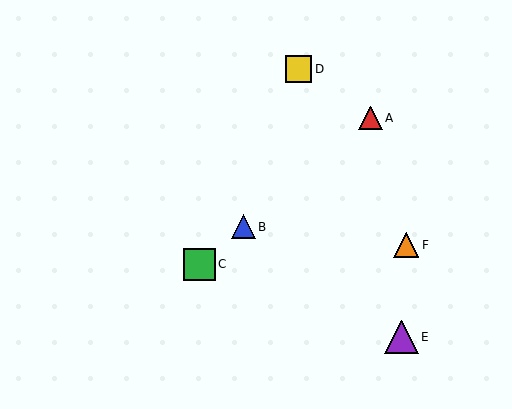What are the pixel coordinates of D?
Object D is at (299, 69).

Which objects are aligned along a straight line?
Objects A, B, C are aligned along a straight line.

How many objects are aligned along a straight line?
3 objects (A, B, C) are aligned along a straight line.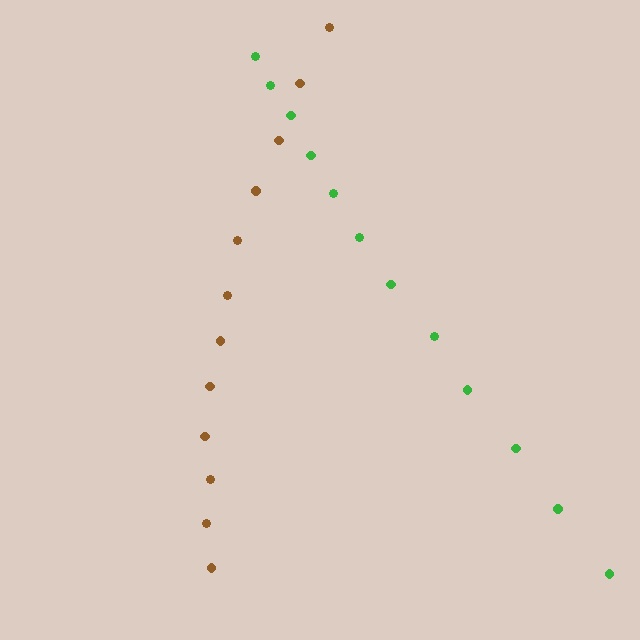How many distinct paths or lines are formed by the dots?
There are 2 distinct paths.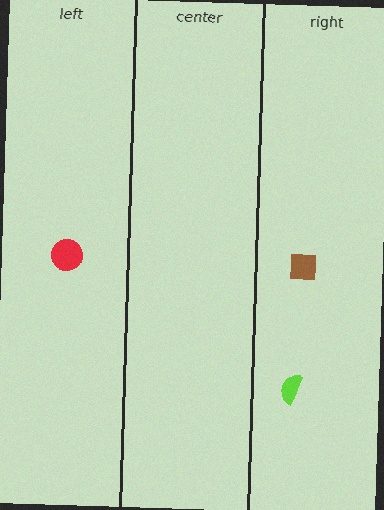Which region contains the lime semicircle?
The right region.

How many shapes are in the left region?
1.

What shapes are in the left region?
The red circle.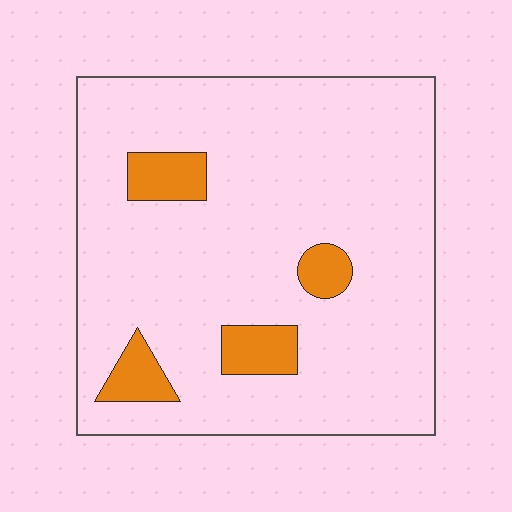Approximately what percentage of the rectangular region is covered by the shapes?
Approximately 10%.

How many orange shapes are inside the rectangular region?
4.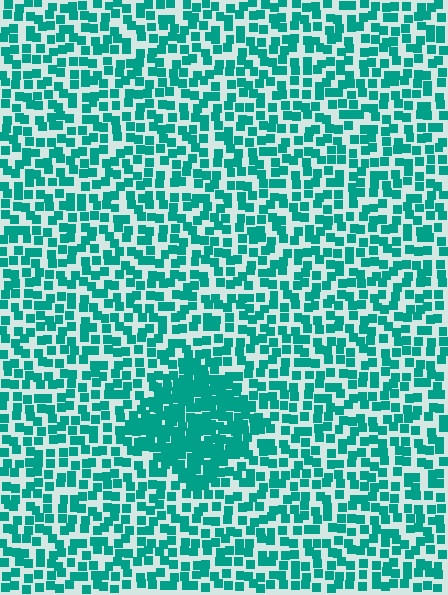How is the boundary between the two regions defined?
The boundary is defined by a change in element density (approximately 2.1x ratio). All elements are the same color, size, and shape.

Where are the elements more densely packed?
The elements are more densely packed inside the diamond boundary.